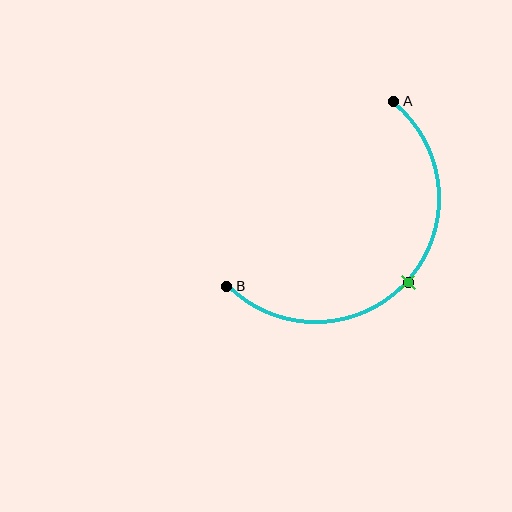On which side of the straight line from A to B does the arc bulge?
The arc bulges below and to the right of the straight line connecting A and B.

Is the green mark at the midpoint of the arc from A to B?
Yes. The green mark lies on the arc at equal arc-length from both A and B — it is the arc midpoint.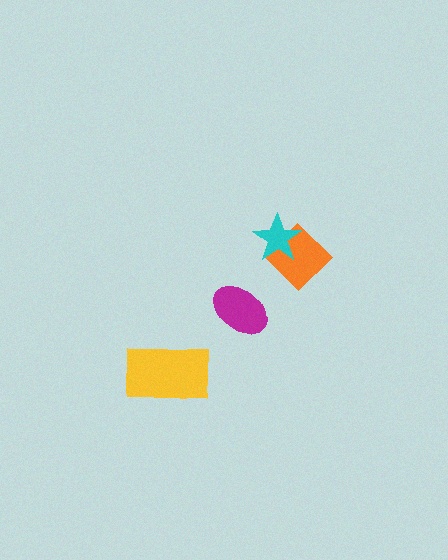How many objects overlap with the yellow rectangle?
0 objects overlap with the yellow rectangle.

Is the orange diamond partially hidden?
Yes, it is partially covered by another shape.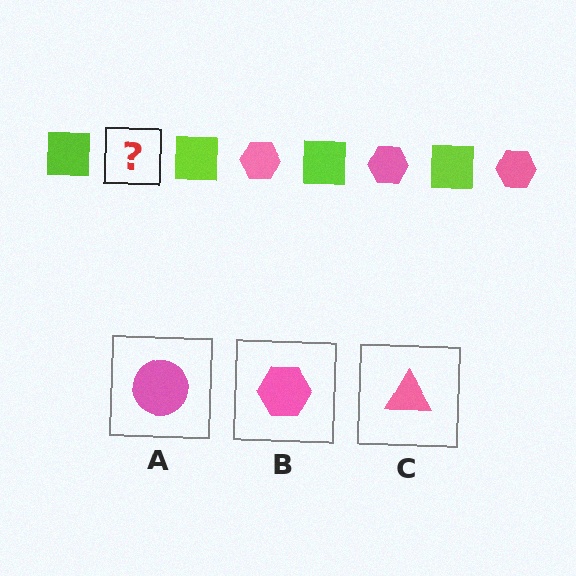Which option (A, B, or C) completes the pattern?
B.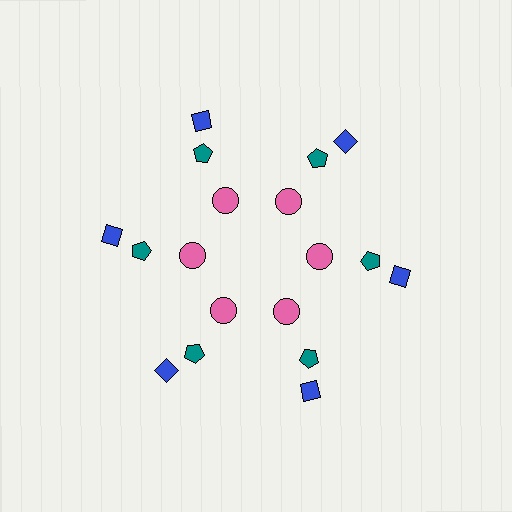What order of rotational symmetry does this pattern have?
This pattern has 6-fold rotational symmetry.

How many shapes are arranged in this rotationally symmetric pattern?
There are 18 shapes, arranged in 6 groups of 3.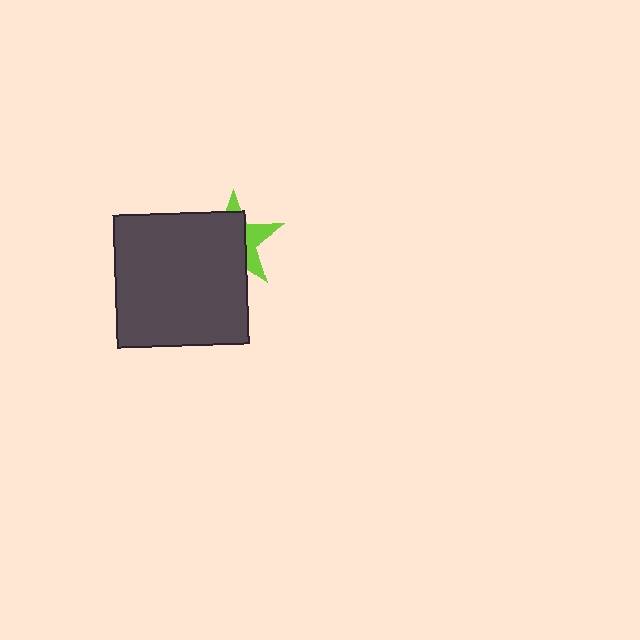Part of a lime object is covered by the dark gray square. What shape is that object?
It is a star.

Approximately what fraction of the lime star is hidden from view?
Roughly 67% of the lime star is hidden behind the dark gray square.